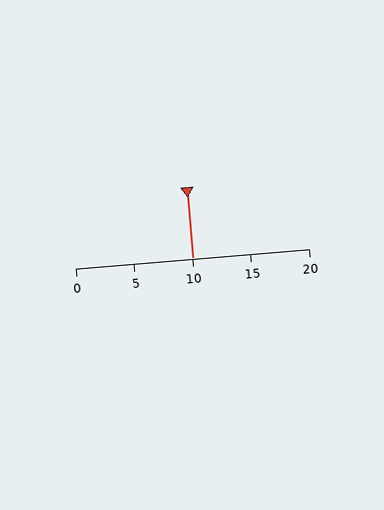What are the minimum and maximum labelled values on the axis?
The axis runs from 0 to 20.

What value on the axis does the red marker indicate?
The marker indicates approximately 10.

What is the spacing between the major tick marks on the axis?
The major ticks are spaced 5 apart.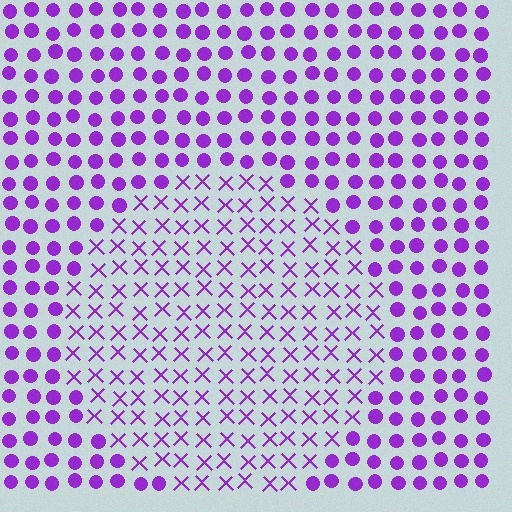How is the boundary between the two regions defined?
The boundary is defined by a change in element shape: X marks inside vs. circles outside. All elements share the same color and spacing.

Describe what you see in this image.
The image is filled with small purple elements arranged in a uniform grid. A circle-shaped region contains X marks, while the surrounding area contains circles. The boundary is defined purely by the change in element shape.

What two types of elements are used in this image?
The image uses X marks inside the circle region and circles outside it.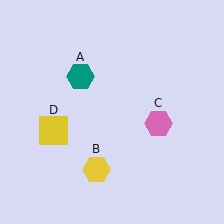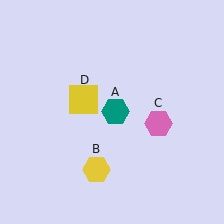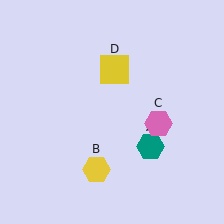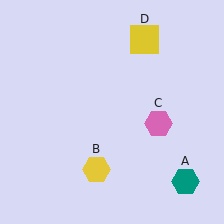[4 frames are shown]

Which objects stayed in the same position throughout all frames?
Yellow hexagon (object B) and pink hexagon (object C) remained stationary.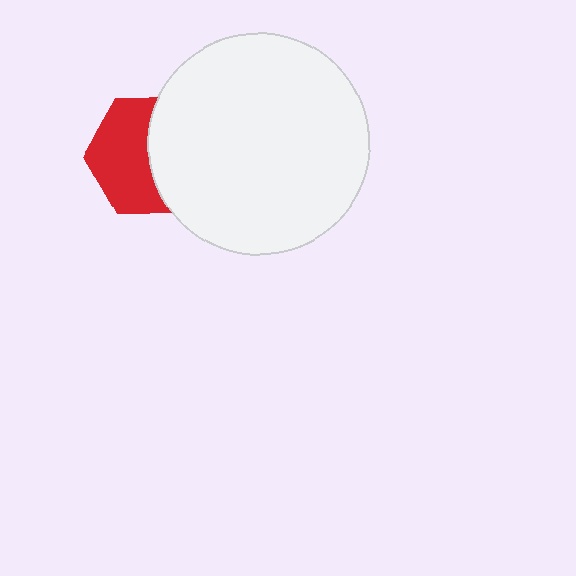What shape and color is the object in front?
The object in front is a white circle.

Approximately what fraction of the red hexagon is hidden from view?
Roughly 46% of the red hexagon is hidden behind the white circle.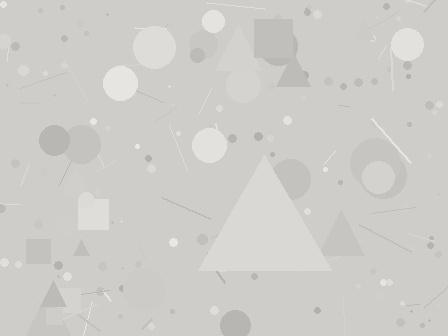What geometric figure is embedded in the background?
A triangle is embedded in the background.